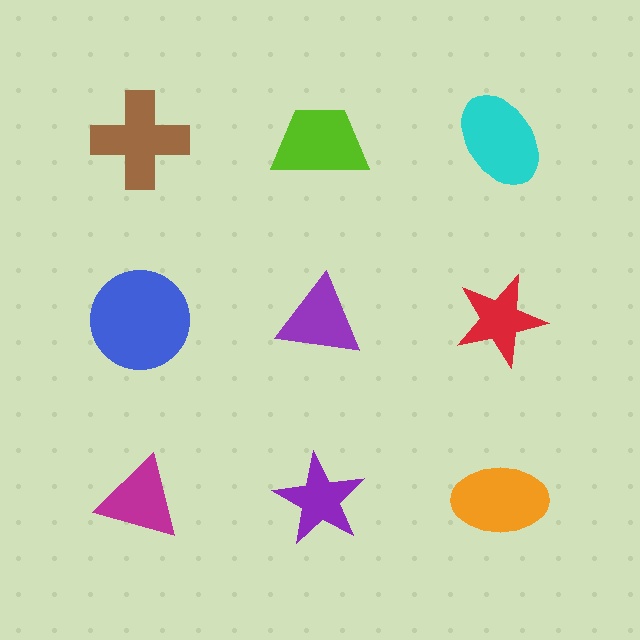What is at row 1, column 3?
A cyan ellipse.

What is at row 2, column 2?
A purple triangle.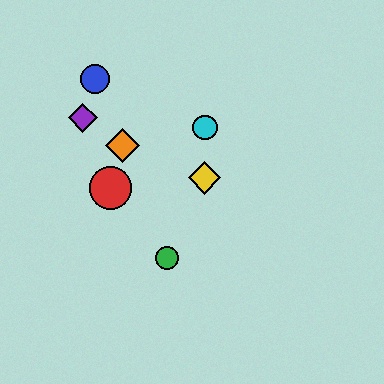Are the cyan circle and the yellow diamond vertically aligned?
Yes, both are at x≈205.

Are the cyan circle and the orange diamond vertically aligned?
No, the cyan circle is at x≈205 and the orange diamond is at x≈123.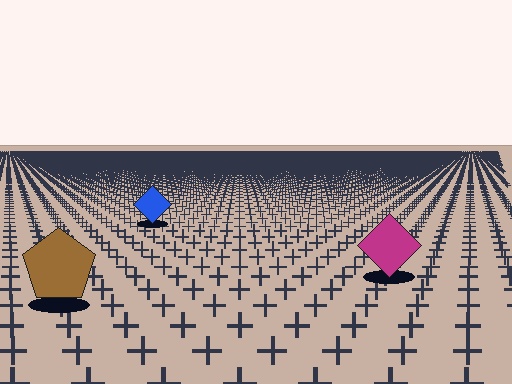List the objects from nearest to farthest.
From nearest to farthest: the brown pentagon, the magenta diamond, the blue diamond.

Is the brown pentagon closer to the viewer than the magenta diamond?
Yes. The brown pentagon is closer — you can tell from the texture gradient: the ground texture is coarser near it.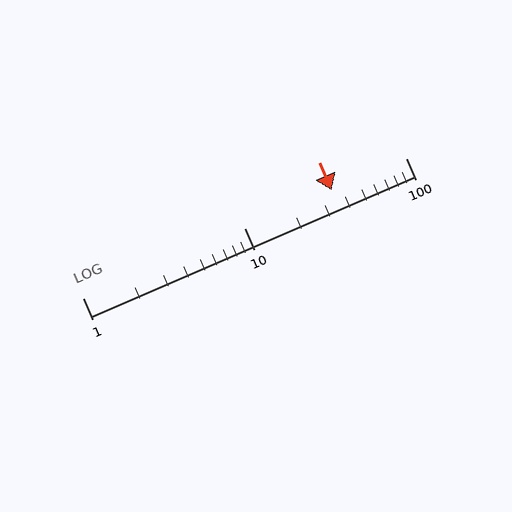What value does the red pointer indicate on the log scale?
The pointer indicates approximately 35.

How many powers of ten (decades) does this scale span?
The scale spans 2 decades, from 1 to 100.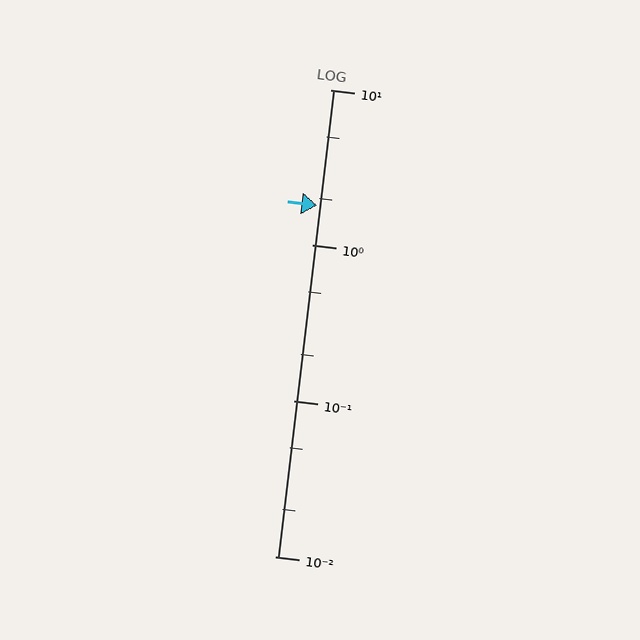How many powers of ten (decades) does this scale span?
The scale spans 3 decades, from 0.01 to 10.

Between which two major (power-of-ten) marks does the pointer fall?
The pointer is between 1 and 10.